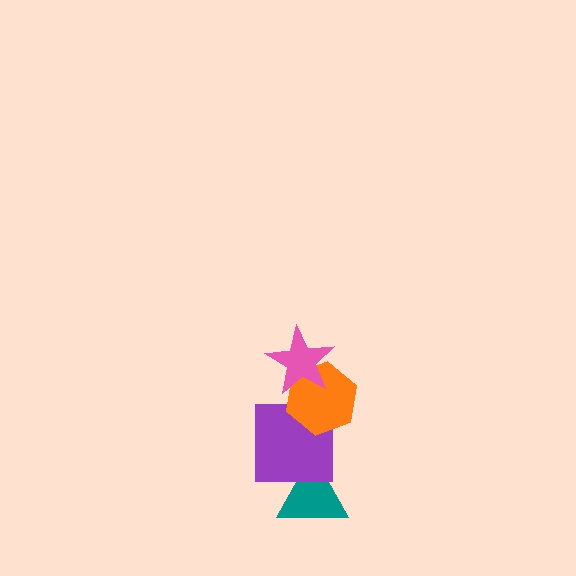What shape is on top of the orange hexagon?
The pink star is on top of the orange hexagon.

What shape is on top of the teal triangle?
The purple square is on top of the teal triangle.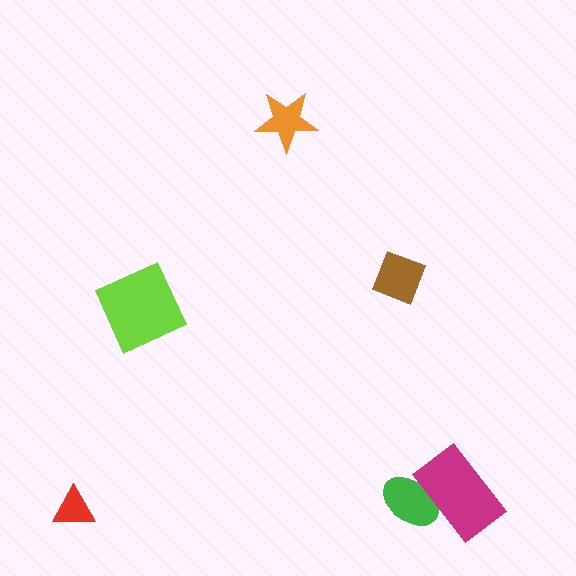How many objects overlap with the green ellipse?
1 object overlaps with the green ellipse.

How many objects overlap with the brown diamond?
0 objects overlap with the brown diamond.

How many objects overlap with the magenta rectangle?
1 object overlaps with the magenta rectangle.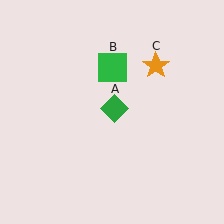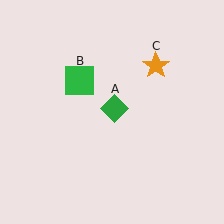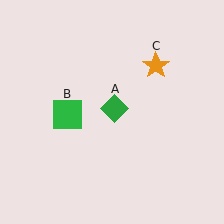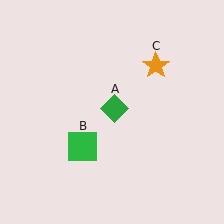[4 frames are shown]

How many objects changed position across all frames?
1 object changed position: green square (object B).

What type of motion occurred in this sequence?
The green square (object B) rotated counterclockwise around the center of the scene.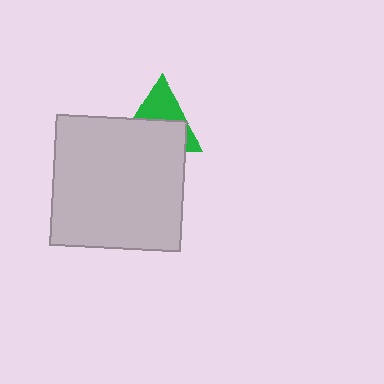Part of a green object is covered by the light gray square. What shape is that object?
It is a triangle.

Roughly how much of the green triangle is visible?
A small part of it is visible (roughly 45%).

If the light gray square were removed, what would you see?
You would see the complete green triangle.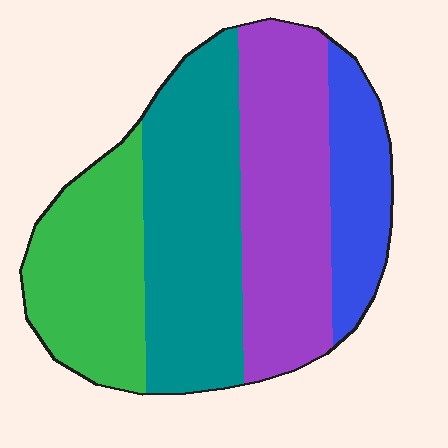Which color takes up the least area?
Blue, at roughly 15%.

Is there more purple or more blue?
Purple.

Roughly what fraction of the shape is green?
Green takes up about one quarter (1/4) of the shape.